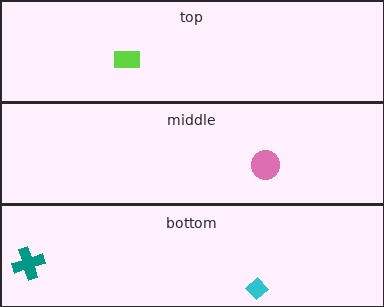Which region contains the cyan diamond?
The bottom region.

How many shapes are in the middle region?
1.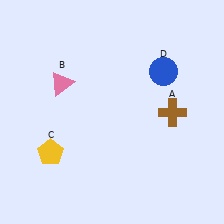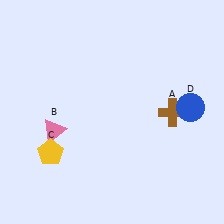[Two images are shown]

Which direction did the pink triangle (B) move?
The pink triangle (B) moved down.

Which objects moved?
The objects that moved are: the pink triangle (B), the blue circle (D).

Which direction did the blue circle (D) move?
The blue circle (D) moved down.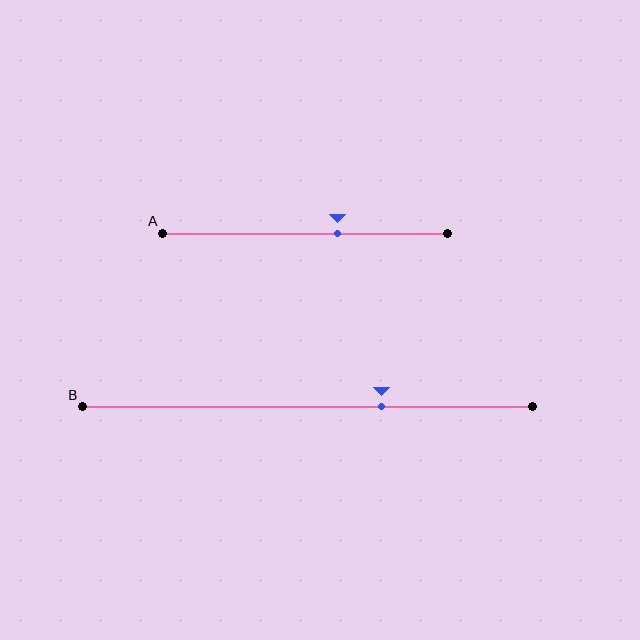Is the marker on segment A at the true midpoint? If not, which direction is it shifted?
No, the marker on segment A is shifted to the right by about 11% of the segment length.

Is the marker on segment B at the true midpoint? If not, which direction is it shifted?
No, the marker on segment B is shifted to the right by about 16% of the segment length.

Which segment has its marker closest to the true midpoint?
Segment A has its marker closest to the true midpoint.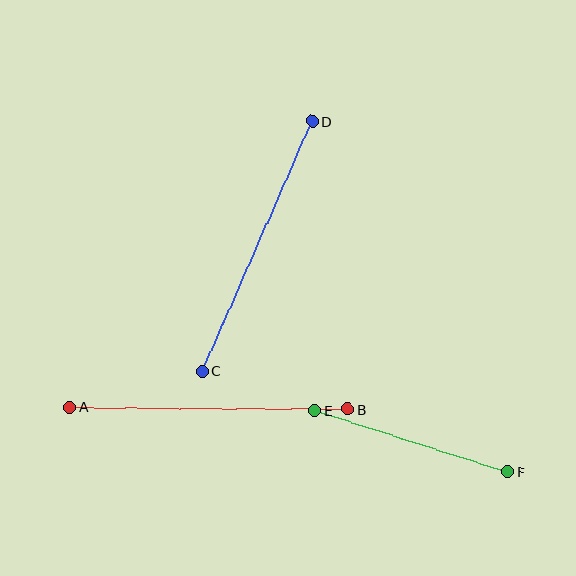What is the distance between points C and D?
The distance is approximately 273 pixels.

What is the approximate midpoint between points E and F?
The midpoint is at approximately (411, 441) pixels.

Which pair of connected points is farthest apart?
Points A and B are farthest apart.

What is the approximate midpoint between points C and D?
The midpoint is at approximately (257, 246) pixels.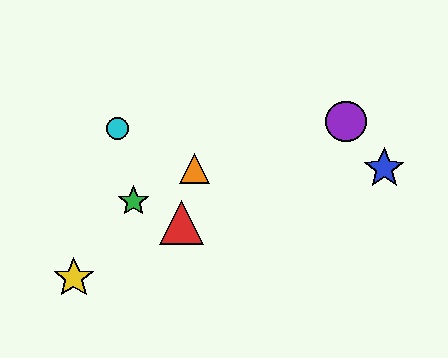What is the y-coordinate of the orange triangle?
The orange triangle is at y≈168.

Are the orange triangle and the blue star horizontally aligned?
Yes, both are at y≈168.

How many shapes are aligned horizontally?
2 shapes (the blue star, the orange triangle) are aligned horizontally.